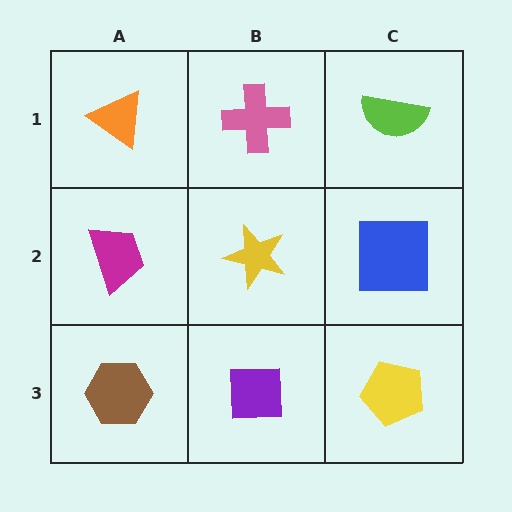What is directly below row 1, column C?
A blue square.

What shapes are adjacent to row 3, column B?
A yellow star (row 2, column B), a brown hexagon (row 3, column A), a yellow pentagon (row 3, column C).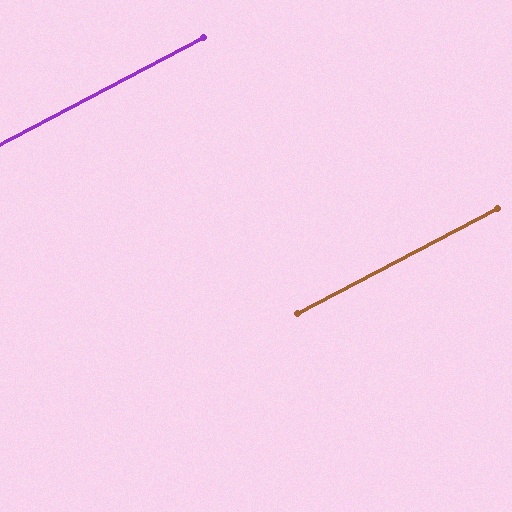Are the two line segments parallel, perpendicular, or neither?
Parallel — their directions differ by only 0.1°.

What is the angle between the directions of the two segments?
Approximately 0 degrees.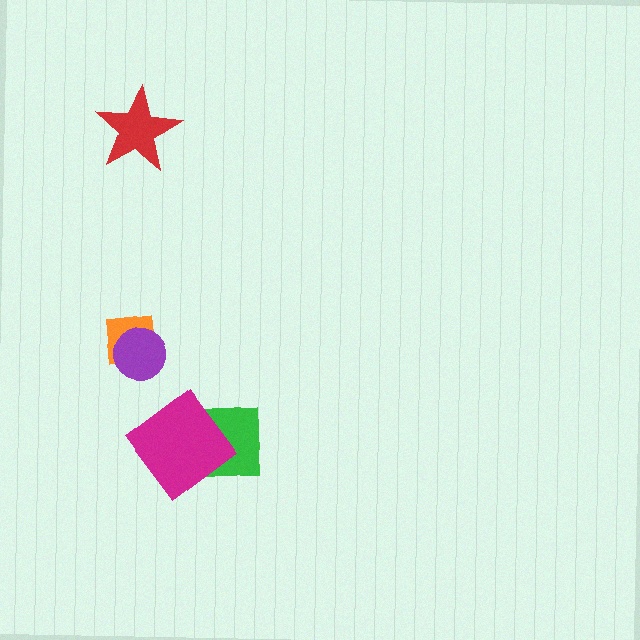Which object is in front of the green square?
The magenta diamond is in front of the green square.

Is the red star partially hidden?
No, no other shape covers it.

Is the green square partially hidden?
Yes, it is partially covered by another shape.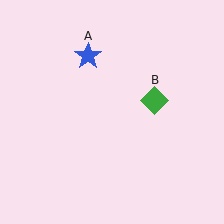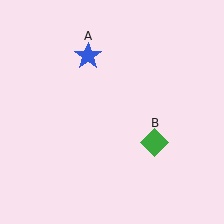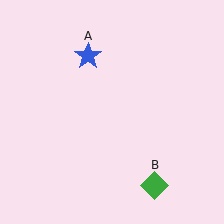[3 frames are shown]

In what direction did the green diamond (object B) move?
The green diamond (object B) moved down.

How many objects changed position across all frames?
1 object changed position: green diamond (object B).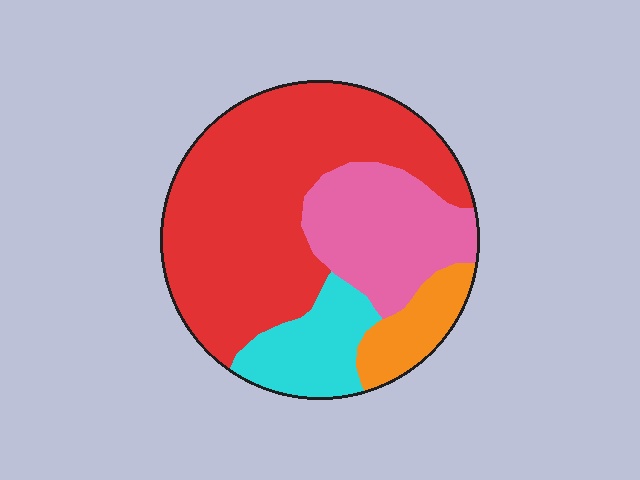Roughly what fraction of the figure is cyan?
Cyan covers 13% of the figure.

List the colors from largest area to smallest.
From largest to smallest: red, pink, cyan, orange.